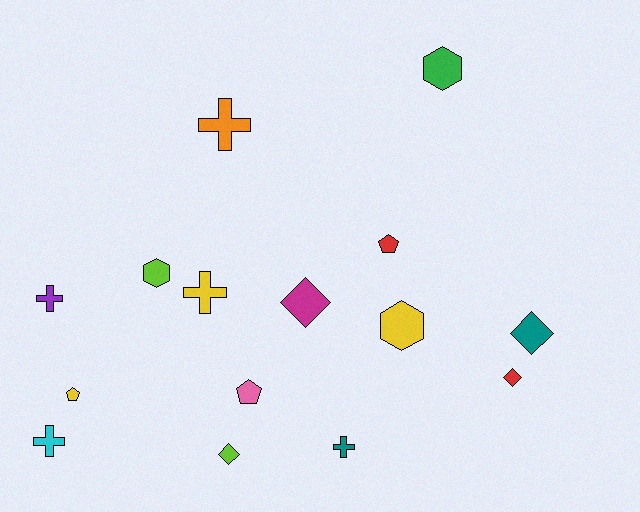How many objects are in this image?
There are 15 objects.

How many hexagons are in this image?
There are 3 hexagons.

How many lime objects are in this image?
There are 2 lime objects.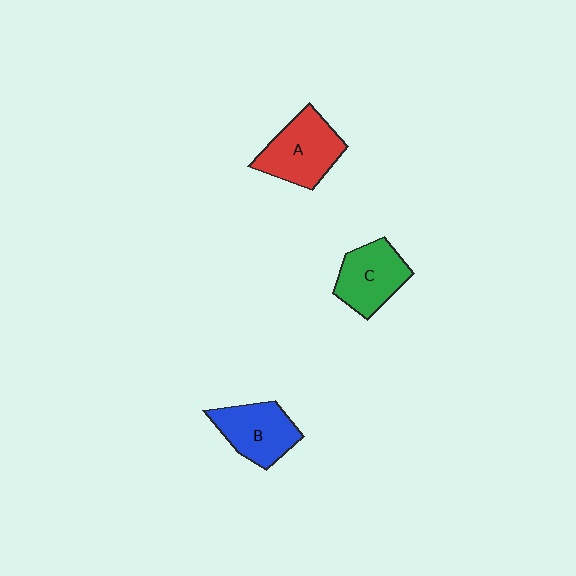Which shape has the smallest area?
Shape B (blue).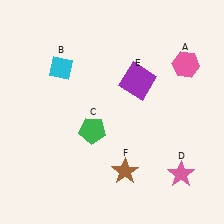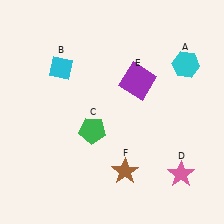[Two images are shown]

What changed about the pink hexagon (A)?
In Image 1, A is pink. In Image 2, it changed to cyan.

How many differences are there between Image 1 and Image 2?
There is 1 difference between the two images.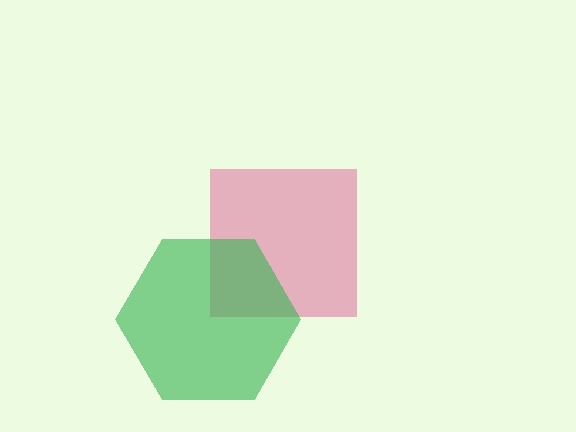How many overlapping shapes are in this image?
There are 2 overlapping shapes in the image.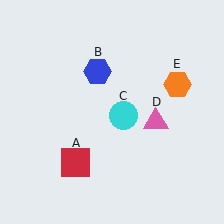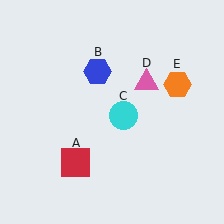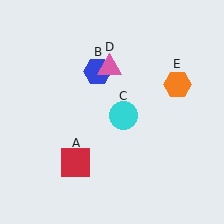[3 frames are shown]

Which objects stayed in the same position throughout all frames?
Red square (object A) and blue hexagon (object B) and cyan circle (object C) and orange hexagon (object E) remained stationary.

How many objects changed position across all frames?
1 object changed position: pink triangle (object D).